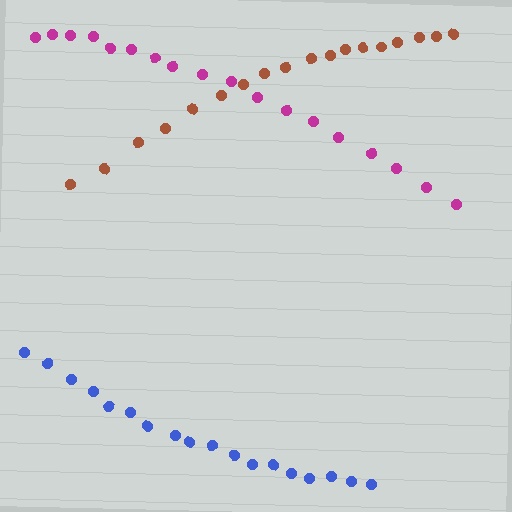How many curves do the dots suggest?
There are 3 distinct paths.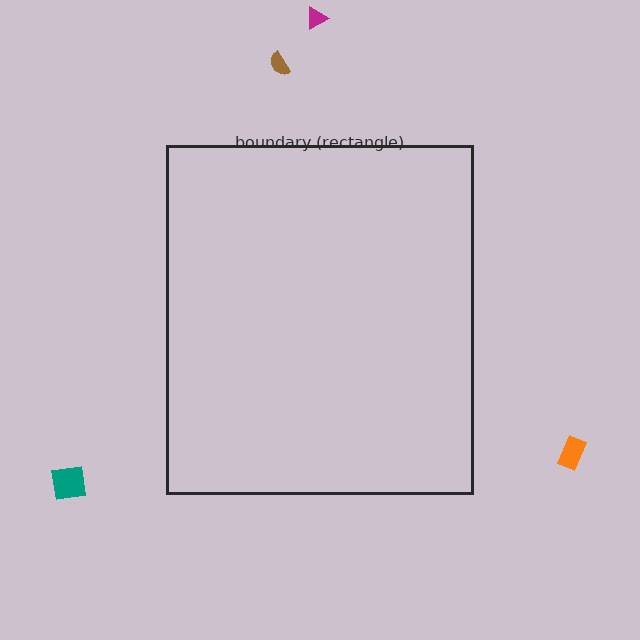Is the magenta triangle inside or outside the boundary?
Outside.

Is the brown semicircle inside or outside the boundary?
Outside.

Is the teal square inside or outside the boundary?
Outside.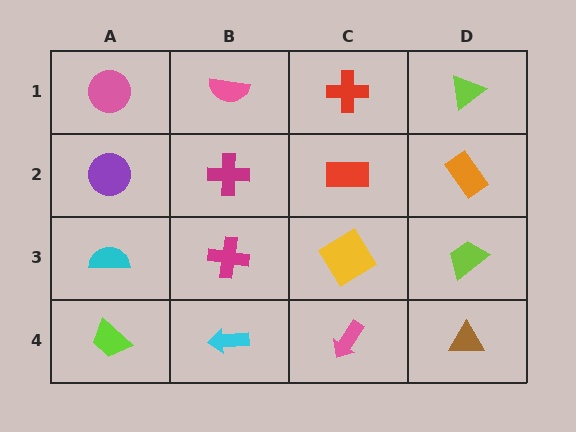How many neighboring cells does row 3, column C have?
4.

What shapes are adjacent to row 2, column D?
A lime triangle (row 1, column D), a lime trapezoid (row 3, column D), a red rectangle (row 2, column C).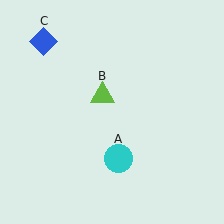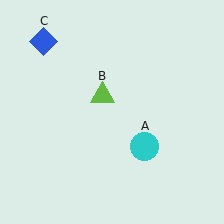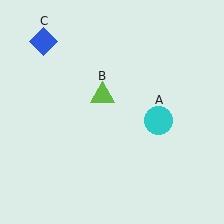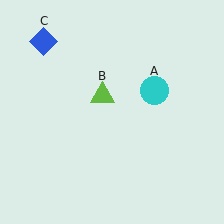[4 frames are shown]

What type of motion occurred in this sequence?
The cyan circle (object A) rotated counterclockwise around the center of the scene.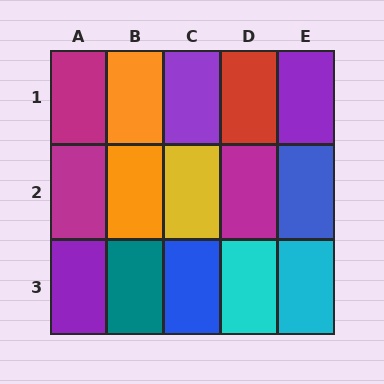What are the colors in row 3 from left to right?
Purple, teal, blue, cyan, cyan.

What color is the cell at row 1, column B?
Orange.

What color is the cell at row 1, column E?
Purple.